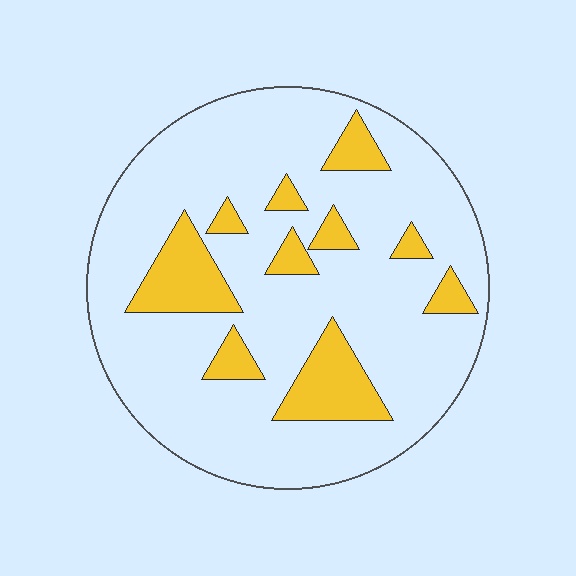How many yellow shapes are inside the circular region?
10.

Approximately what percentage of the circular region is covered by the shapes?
Approximately 20%.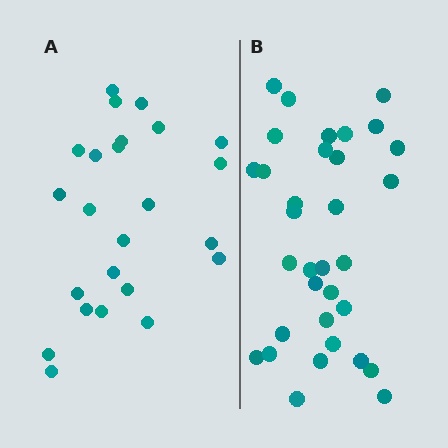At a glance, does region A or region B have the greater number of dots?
Region B (the right region) has more dots.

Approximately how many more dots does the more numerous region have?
Region B has roughly 8 or so more dots than region A.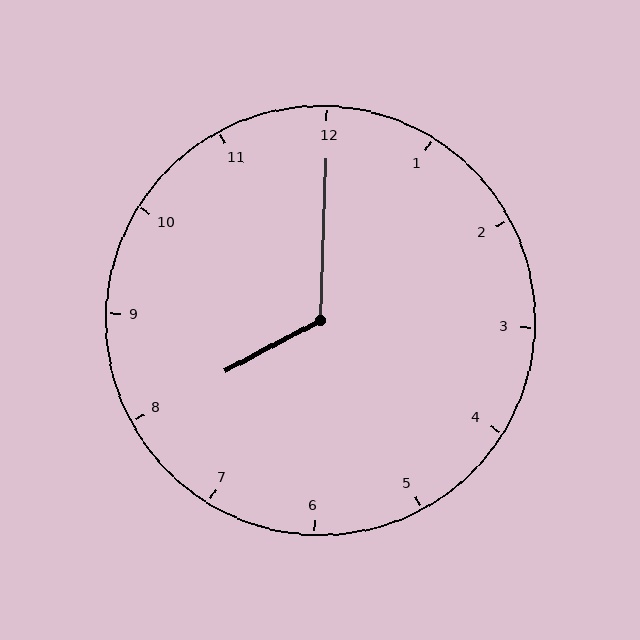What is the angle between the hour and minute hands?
Approximately 120 degrees.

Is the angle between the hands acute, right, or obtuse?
It is obtuse.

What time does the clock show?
8:00.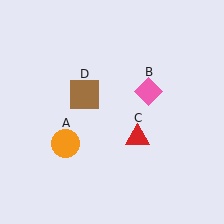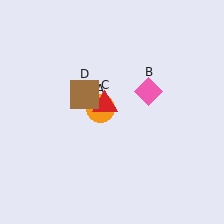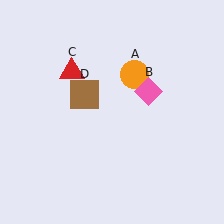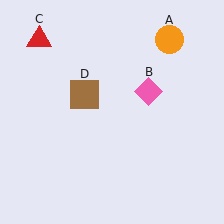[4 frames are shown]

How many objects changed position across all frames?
2 objects changed position: orange circle (object A), red triangle (object C).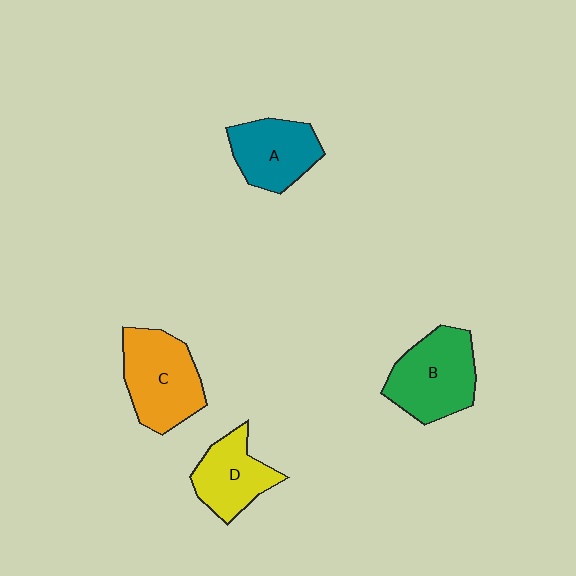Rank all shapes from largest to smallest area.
From largest to smallest: C (orange), B (green), A (teal), D (yellow).